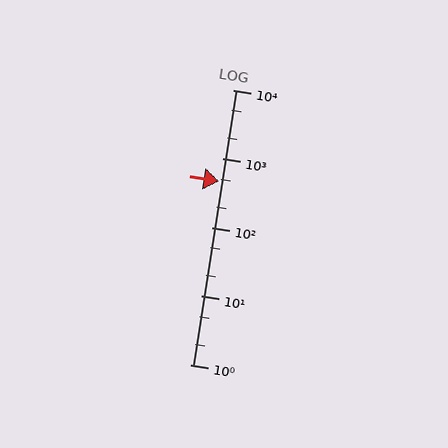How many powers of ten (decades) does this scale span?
The scale spans 4 decades, from 1 to 10000.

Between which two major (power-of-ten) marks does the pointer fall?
The pointer is between 100 and 1000.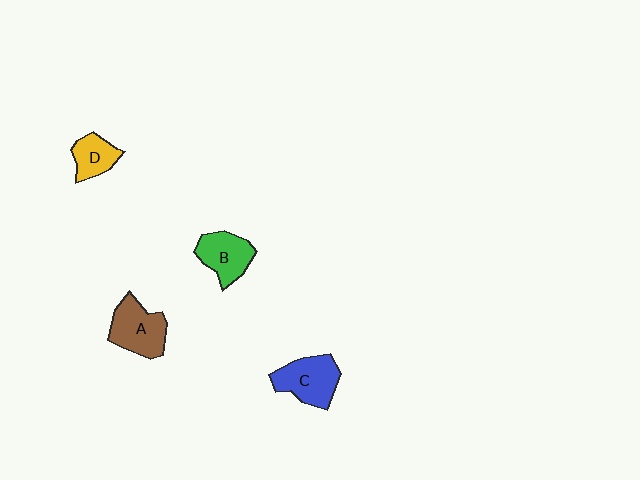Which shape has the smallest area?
Shape D (yellow).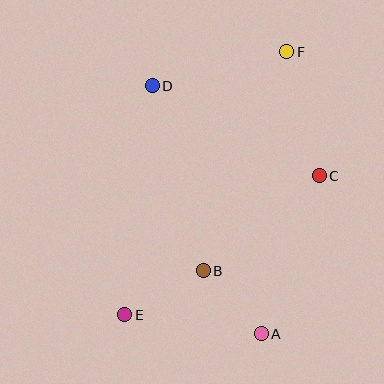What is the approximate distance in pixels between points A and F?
The distance between A and F is approximately 283 pixels.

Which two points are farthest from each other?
Points E and F are farthest from each other.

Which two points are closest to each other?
Points A and B are closest to each other.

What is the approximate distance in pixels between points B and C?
The distance between B and C is approximately 150 pixels.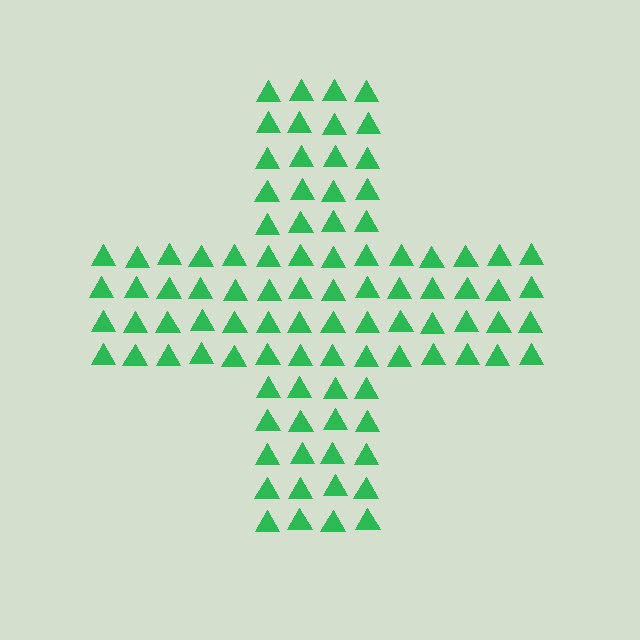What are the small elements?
The small elements are triangles.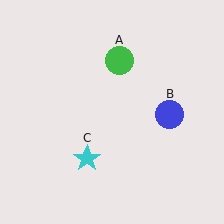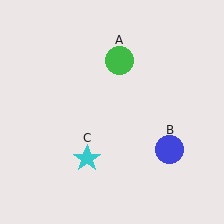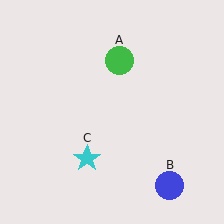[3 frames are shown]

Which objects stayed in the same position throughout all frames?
Green circle (object A) and cyan star (object C) remained stationary.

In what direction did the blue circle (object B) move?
The blue circle (object B) moved down.